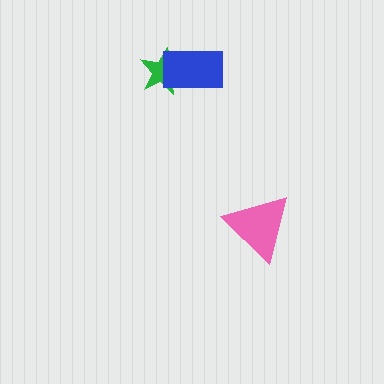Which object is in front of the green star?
The blue rectangle is in front of the green star.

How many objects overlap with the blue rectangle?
1 object overlaps with the blue rectangle.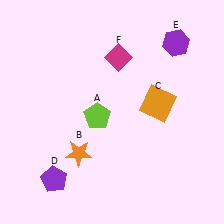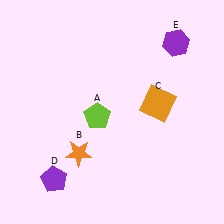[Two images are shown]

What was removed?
The magenta diamond (F) was removed in Image 2.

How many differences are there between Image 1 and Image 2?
There is 1 difference between the two images.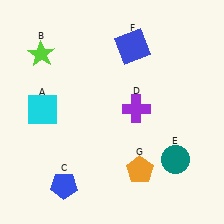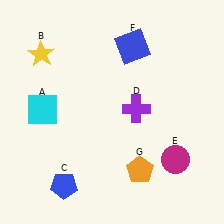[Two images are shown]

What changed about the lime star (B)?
In Image 1, B is lime. In Image 2, it changed to yellow.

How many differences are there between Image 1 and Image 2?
There are 2 differences between the two images.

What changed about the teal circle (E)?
In Image 1, E is teal. In Image 2, it changed to magenta.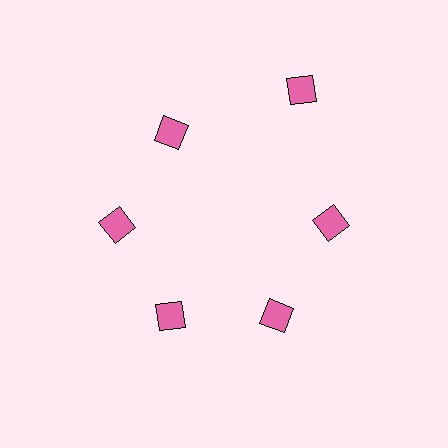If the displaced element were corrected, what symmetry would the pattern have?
It would have 6-fold rotational symmetry — the pattern would map onto itself every 60 degrees.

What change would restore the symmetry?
The symmetry would be restored by moving it inward, back onto the ring so that all 6 diamonds sit at equal angles and equal distance from the center.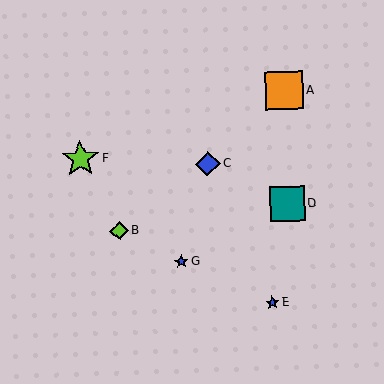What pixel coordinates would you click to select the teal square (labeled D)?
Click at (287, 204) to select the teal square D.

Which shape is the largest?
The lime star (labeled F) is the largest.